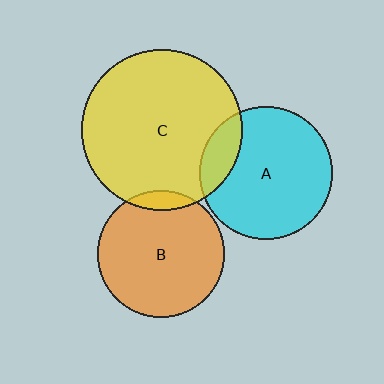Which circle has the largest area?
Circle C (yellow).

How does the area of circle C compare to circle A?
Approximately 1.5 times.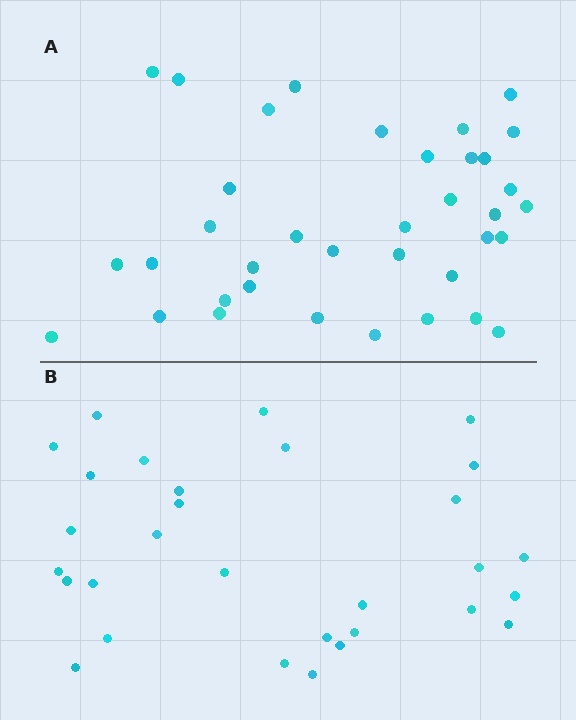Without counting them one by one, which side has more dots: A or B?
Region A (the top region) has more dots.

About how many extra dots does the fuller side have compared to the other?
Region A has roughly 8 or so more dots than region B.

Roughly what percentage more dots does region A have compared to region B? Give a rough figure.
About 25% more.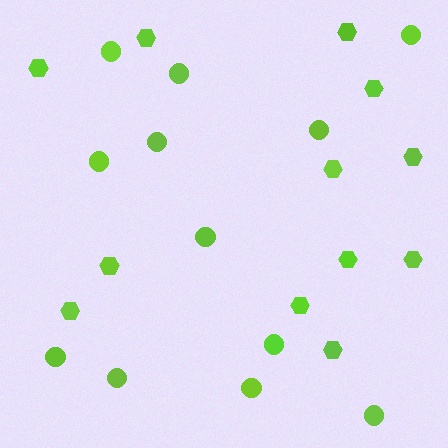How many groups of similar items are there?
There are 2 groups: one group of hexagons (12) and one group of circles (12).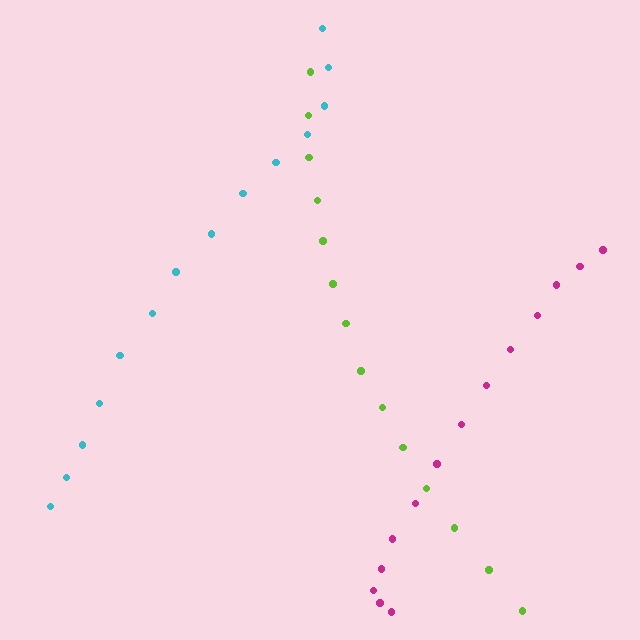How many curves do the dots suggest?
There are 3 distinct paths.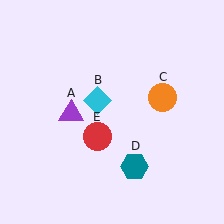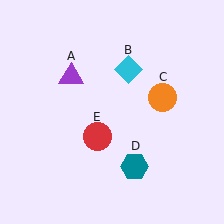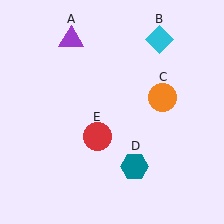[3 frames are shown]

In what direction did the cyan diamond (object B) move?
The cyan diamond (object B) moved up and to the right.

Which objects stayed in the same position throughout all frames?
Orange circle (object C) and teal hexagon (object D) and red circle (object E) remained stationary.